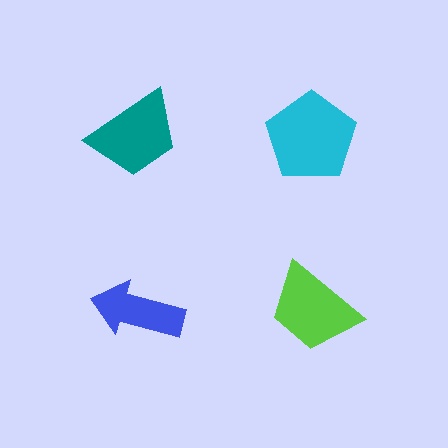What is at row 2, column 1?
A blue arrow.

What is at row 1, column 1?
A teal trapezoid.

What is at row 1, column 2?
A cyan pentagon.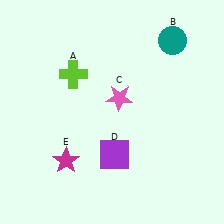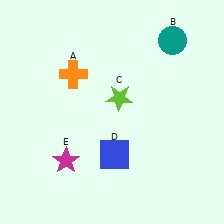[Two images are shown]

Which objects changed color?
A changed from lime to orange. C changed from pink to lime. D changed from purple to blue.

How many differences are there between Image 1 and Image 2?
There are 3 differences between the two images.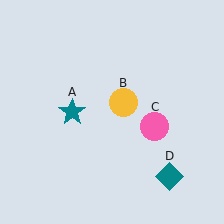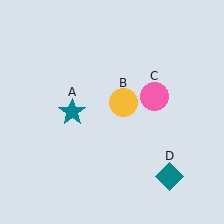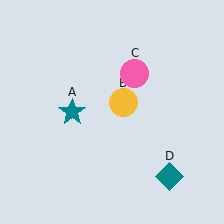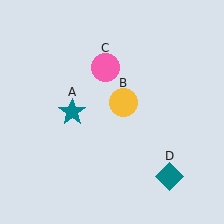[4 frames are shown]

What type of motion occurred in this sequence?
The pink circle (object C) rotated counterclockwise around the center of the scene.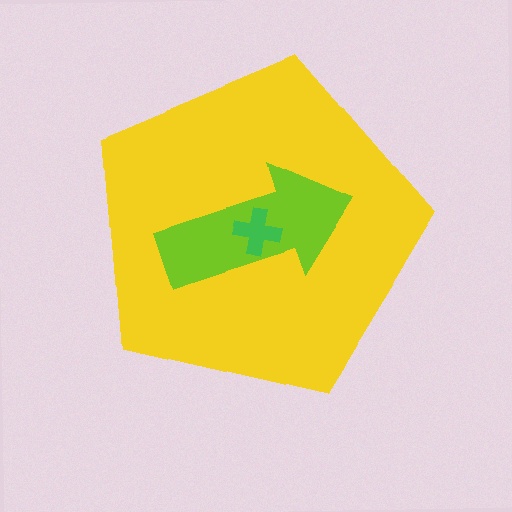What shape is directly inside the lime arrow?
The green cross.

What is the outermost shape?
The yellow pentagon.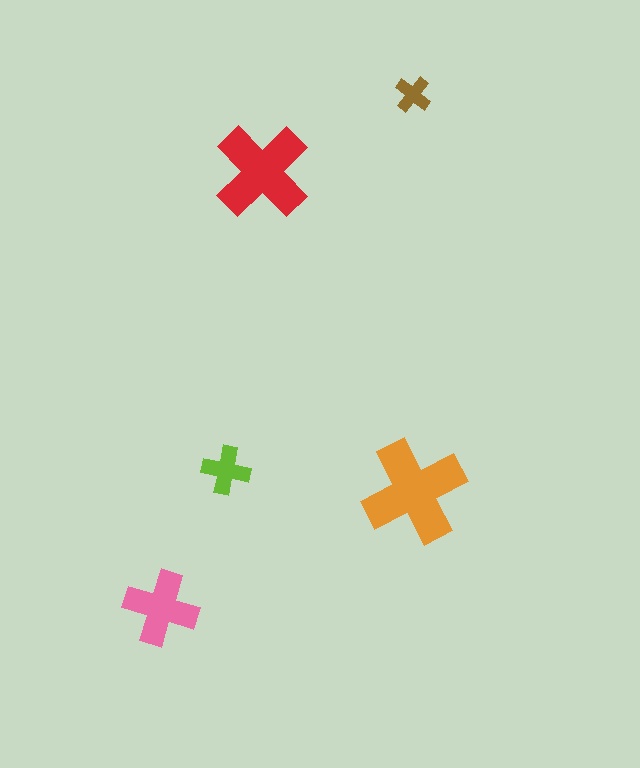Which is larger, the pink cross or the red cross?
The red one.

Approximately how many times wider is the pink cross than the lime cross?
About 1.5 times wider.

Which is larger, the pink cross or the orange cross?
The orange one.